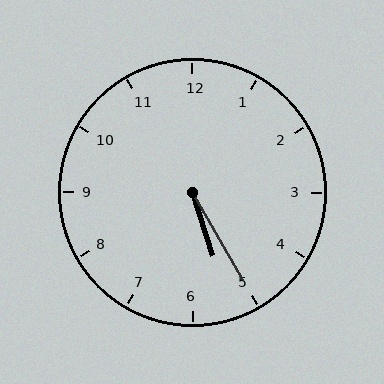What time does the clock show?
5:25.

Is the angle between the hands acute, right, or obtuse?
It is acute.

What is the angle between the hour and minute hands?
Approximately 12 degrees.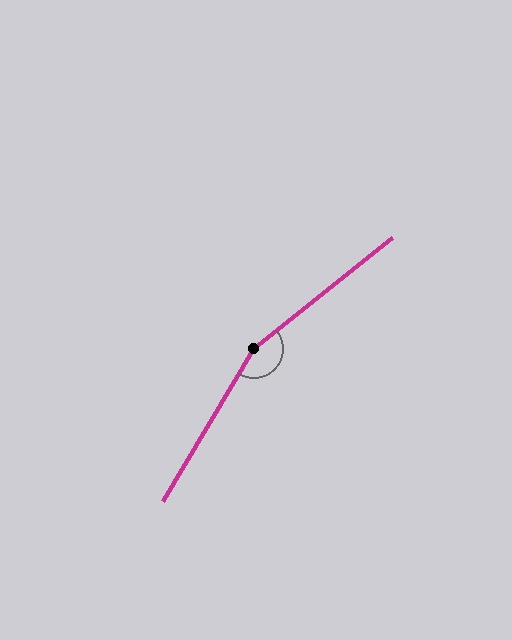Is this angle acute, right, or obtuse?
It is obtuse.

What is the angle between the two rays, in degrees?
Approximately 160 degrees.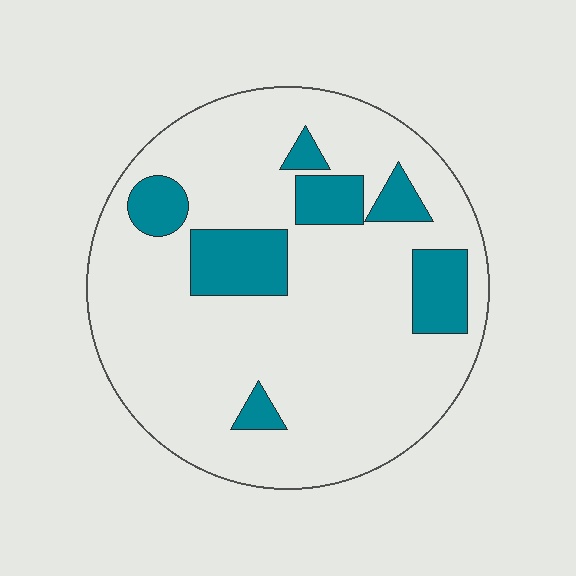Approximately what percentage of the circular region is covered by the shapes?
Approximately 20%.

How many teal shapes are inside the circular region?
7.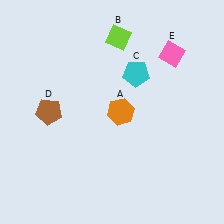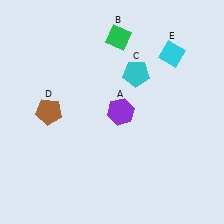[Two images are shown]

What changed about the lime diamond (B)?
In Image 1, B is lime. In Image 2, it changed to green.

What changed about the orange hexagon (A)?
In Image 1, A is orange. In Image 2, it changed to purple.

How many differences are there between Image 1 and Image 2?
There are 3 differences between the two images.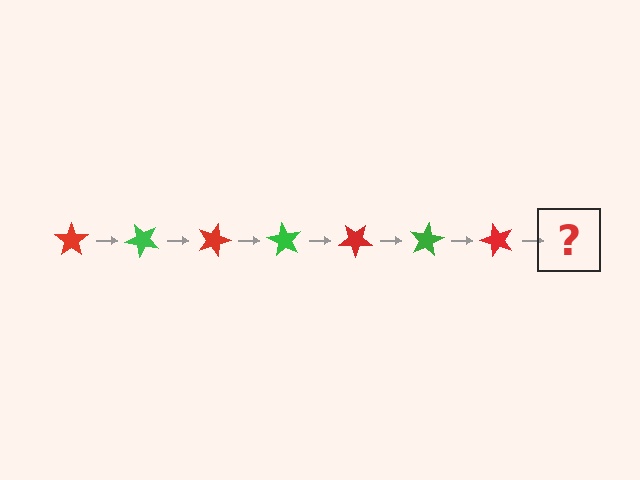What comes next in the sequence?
The next element should be a green star, rotated 315 degrees from the start.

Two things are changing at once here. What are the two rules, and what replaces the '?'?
The two rules are that it rotates 45 degrees each step and the color cycles through red and green. The '?' should be a green star, rotated 315 degrees from the start.